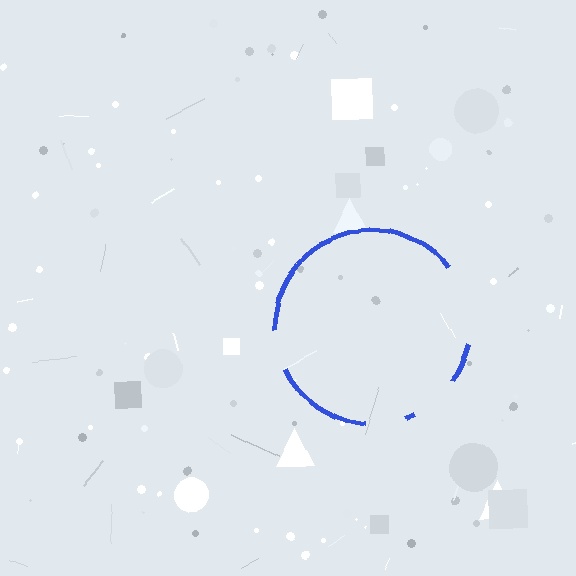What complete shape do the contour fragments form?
The contour fragments form a circle.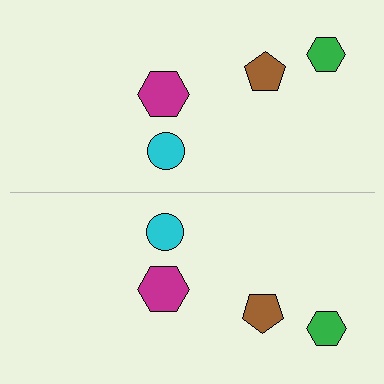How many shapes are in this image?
There are 8 shapes in this image.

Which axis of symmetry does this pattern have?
The pattern has a horizontal axis of symmetry running through the center of the image.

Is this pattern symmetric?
Yes, this pattern has bilateral (reflection) symmetry.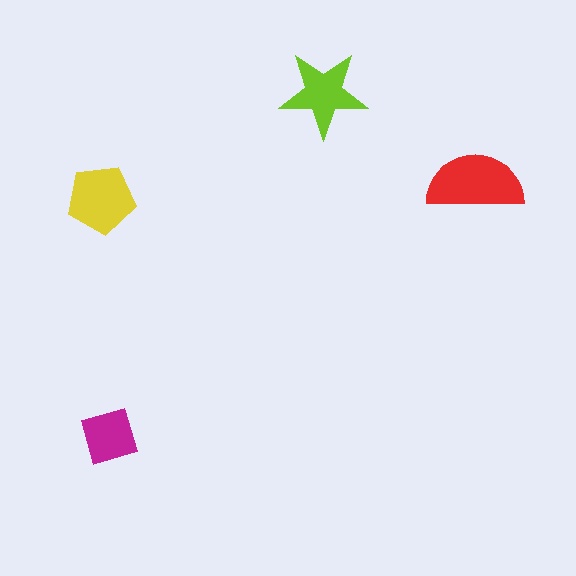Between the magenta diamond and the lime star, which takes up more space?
The lime star.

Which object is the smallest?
The magenta diamond.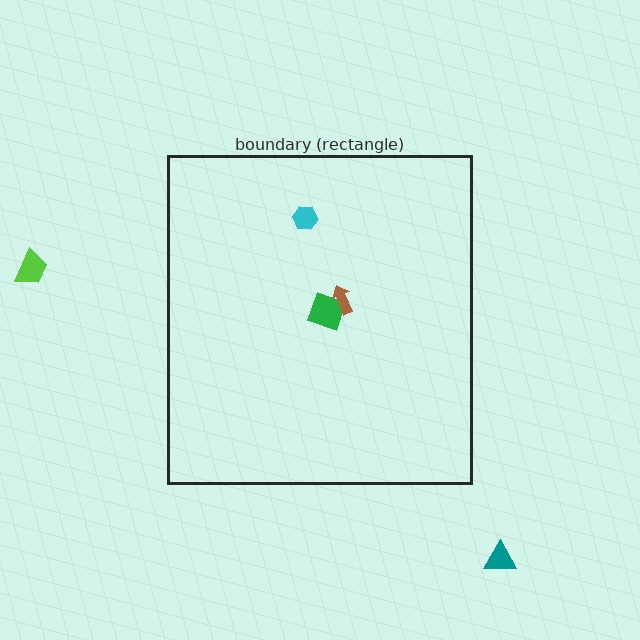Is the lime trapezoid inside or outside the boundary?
Outside.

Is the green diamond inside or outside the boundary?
Inside.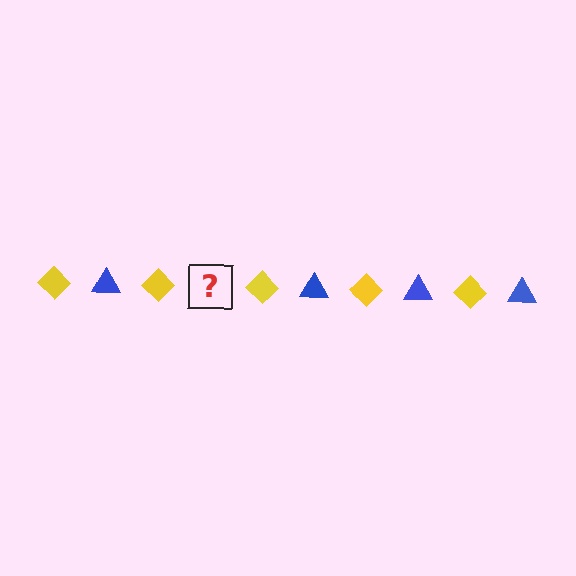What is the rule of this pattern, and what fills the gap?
The rule is that the pattern alternates between yellow diamond and blue triangle. The gap should be filled with a blue triangle.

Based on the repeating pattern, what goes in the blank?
The blank should be a blue triangle.